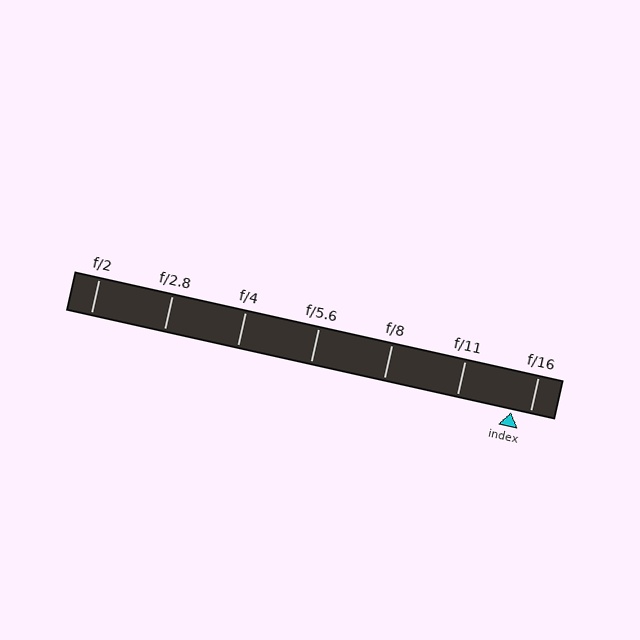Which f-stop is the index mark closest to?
The index mark is closest to f/16.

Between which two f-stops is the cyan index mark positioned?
The index mark is between f/11 and f/16.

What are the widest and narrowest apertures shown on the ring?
The widest aperture shown is f/2 and the narrowest is f/16.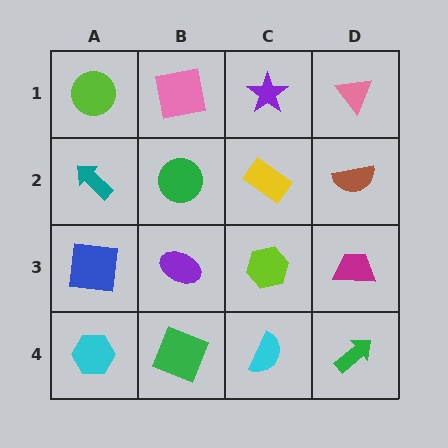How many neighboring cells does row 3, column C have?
4.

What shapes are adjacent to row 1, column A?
A teal arrow (row 2, column A), a pink square (row 1, column B).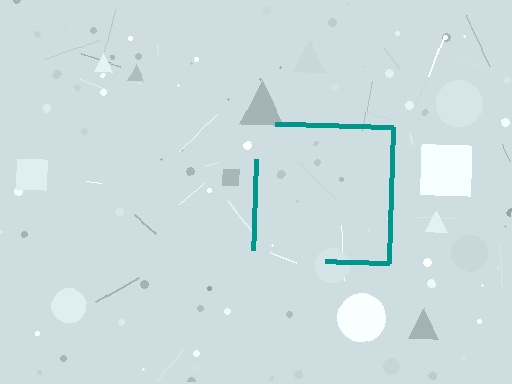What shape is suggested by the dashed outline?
The dashed outline suggests a square.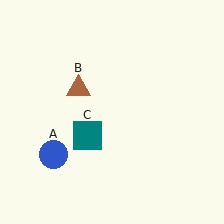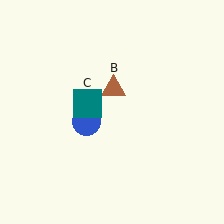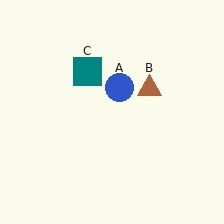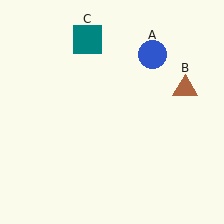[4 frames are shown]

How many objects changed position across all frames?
3 objects changed position: blue circle (object A), brown triangle (object B), teal square (object C).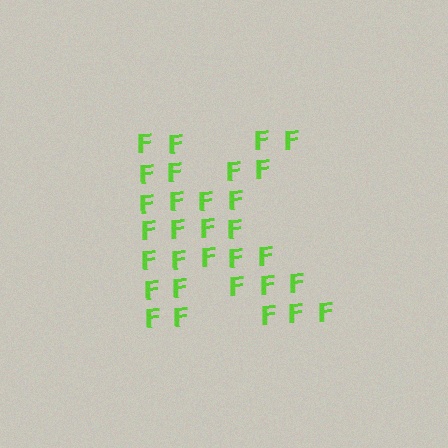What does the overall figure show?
The overall figure shows the letter K.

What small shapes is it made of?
It is made of small letter F's.